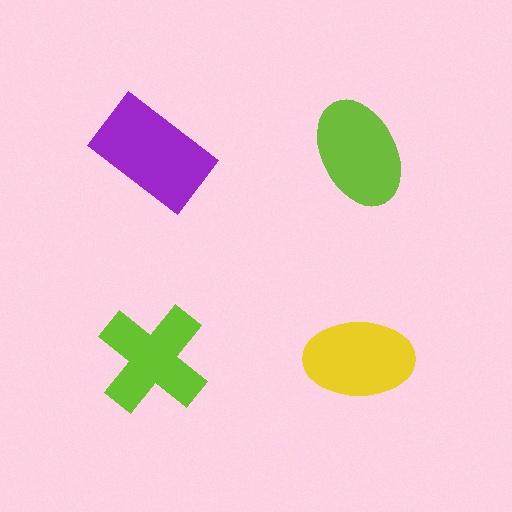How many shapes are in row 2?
2 shapes.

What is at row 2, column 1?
A lime cross.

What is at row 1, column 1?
A purple rectangle.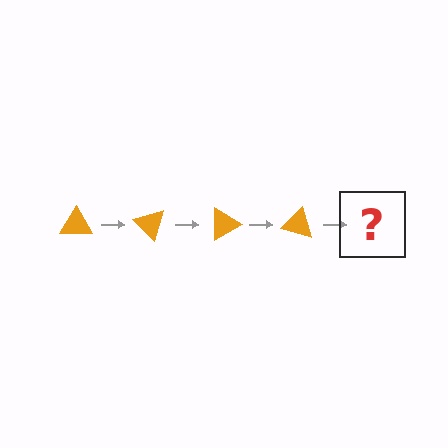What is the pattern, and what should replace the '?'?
The pattern is that the triangle rotates 45 degrees each step. The '?' should be an orange triangle rotated 180 degrees.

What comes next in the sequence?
The next element should be an orange triangle rotated 180 degrees.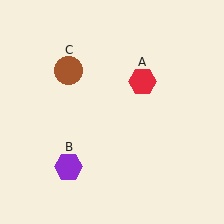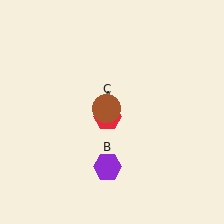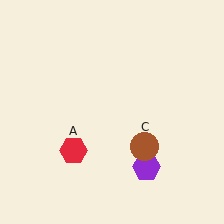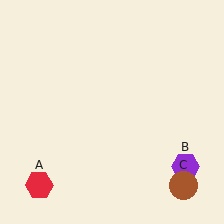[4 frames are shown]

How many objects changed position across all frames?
3 objects changed position: red hexagon (object A), purple hexagon (object B), brown circle (object C).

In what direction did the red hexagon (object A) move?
The red hexagon (object A) moved down and to the left.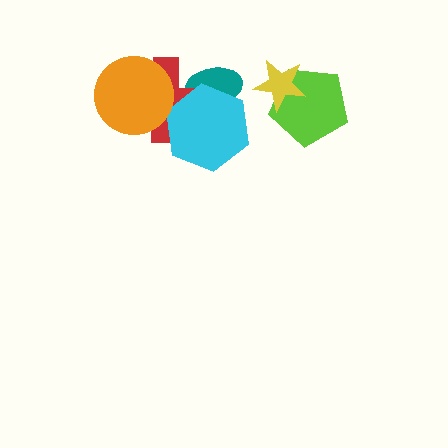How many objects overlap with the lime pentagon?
1 object overlaps with the lime pentagon.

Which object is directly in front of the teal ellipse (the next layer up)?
The red cross is directly in front of the teal ellipse.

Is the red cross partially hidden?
Yes, it is partially covered by another shape.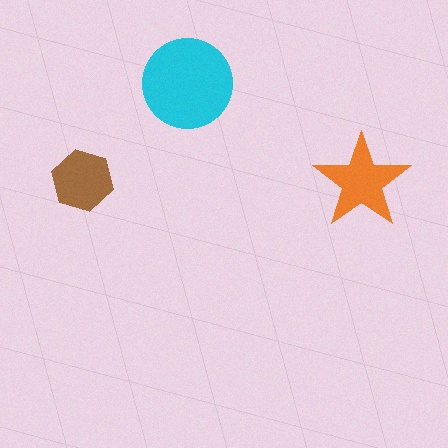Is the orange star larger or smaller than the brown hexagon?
Larger.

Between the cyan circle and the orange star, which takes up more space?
The cyan circle.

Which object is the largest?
The cyan circle.